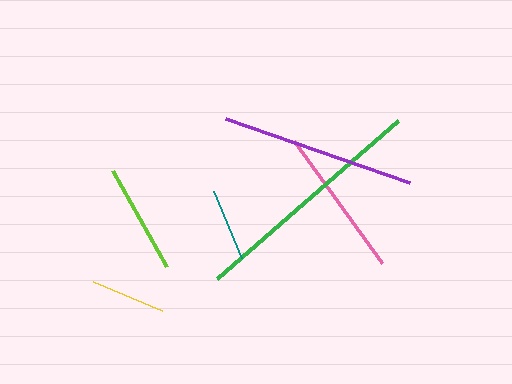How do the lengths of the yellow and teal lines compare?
The yellow and teal lines are approximately the same length.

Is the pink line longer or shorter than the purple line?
The purple line is longer than the pink line.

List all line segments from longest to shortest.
From longest to shortest: green, purple, pink, lime, yellow, teal.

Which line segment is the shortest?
The teal line is the shortest at approximately 73 pixels.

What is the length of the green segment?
The green segment is approximately 240 pixels long.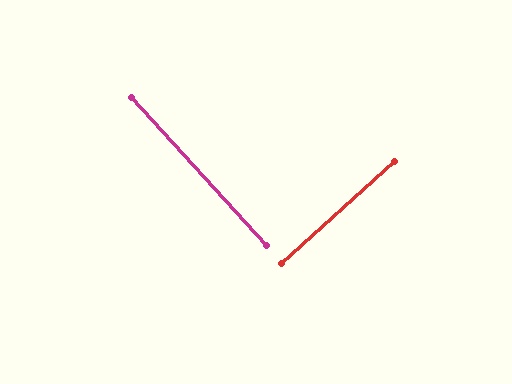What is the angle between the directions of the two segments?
Approximately 90 degrees.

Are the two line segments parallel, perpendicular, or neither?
Perpendicular — they meet at approximately 90°.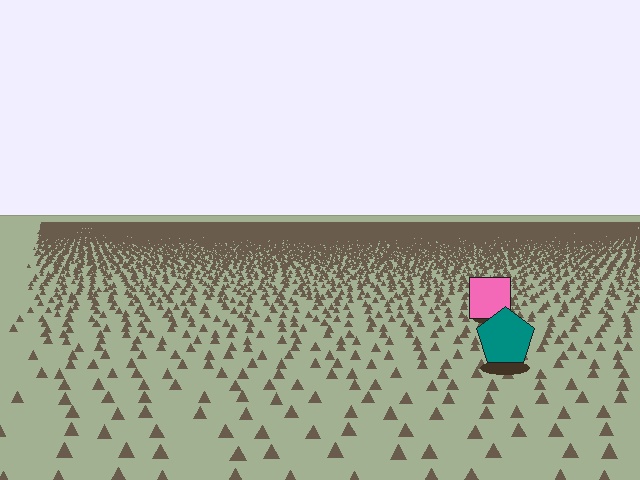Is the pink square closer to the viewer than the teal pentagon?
No. The teal pentagon is closer — you can tell from the texture gradient: the ground texture is coarser near it.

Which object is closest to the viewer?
The teal pentagon is closest. The texture marks near it are larger and more spread out.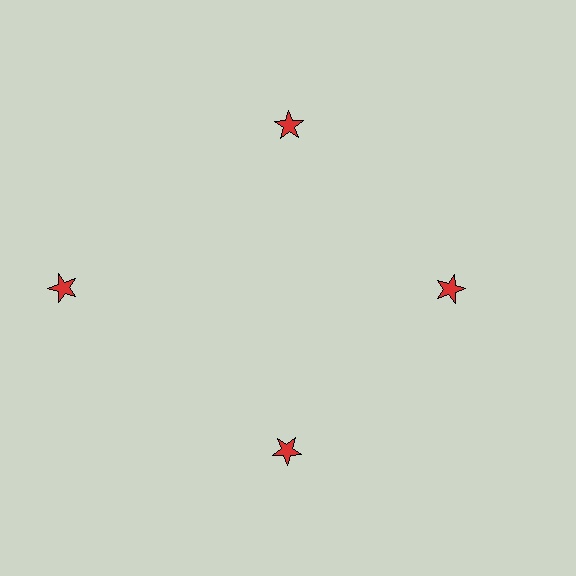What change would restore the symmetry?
The symmetry would be restored by moving it inward, back onto the ring so that all 4 stars sit at equal angles and equal distance from the center.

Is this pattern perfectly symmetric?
No. The 4 red stars are arranged in a ring, but one element near the 9 o'clock position is pushed outward from the center, breaking the 4-fold rotational symmetry.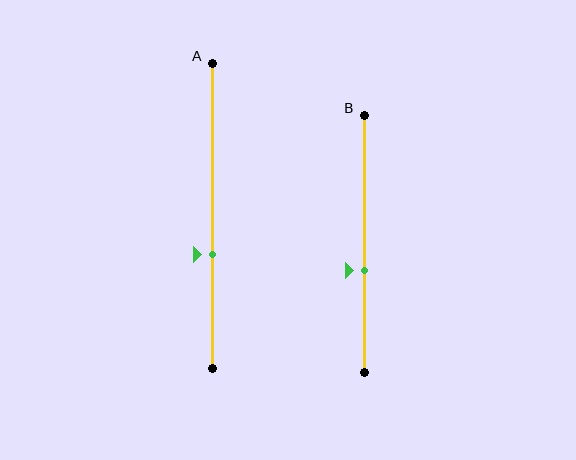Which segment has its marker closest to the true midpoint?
Segment B has its marker closest to the true midpoint.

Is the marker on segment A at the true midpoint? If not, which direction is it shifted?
No, the marker on segment A is shifted downward by about 13% of the segment length.